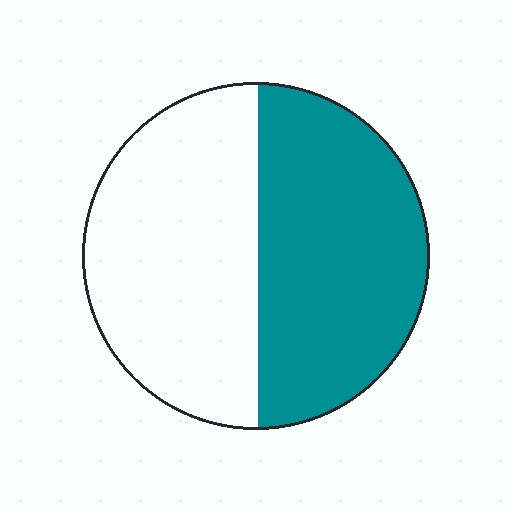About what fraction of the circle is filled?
About one half (1/2).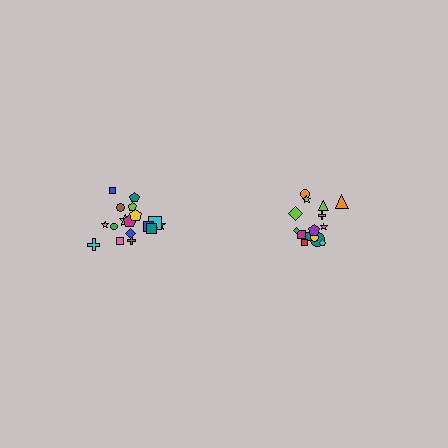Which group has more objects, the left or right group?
The left group.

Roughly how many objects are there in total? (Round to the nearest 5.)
Roughly 35 objects in total.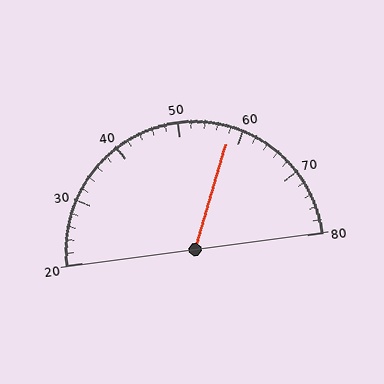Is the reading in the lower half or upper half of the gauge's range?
The reading is in the upper half of the range (20 to 80).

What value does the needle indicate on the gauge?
The needle indicates approximately 58.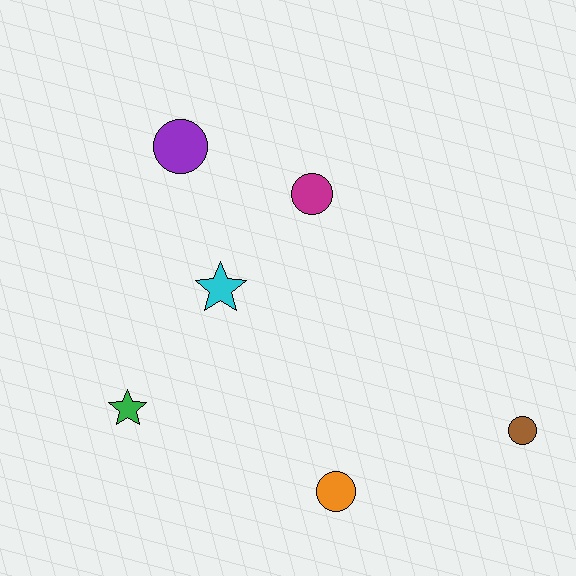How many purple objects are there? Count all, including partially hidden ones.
There is 1 purple object.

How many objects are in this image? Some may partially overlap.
There are 6 objects.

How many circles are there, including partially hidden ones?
There are 4 circles.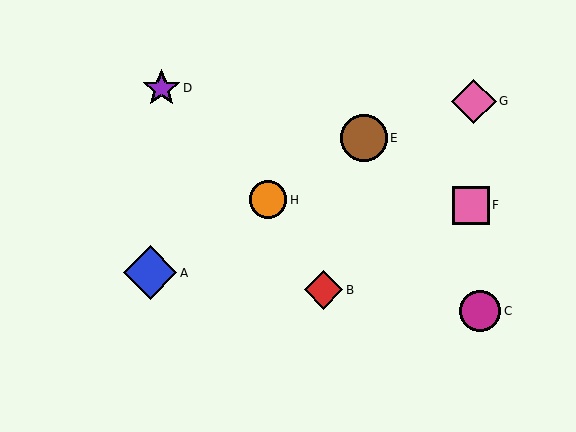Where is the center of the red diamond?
The center of the red diamond is at (324, 290).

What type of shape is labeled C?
Shape C is a magenta circle.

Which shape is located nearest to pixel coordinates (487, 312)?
The magenta circle (labeled C) at (480, 311) is nearest to that location.